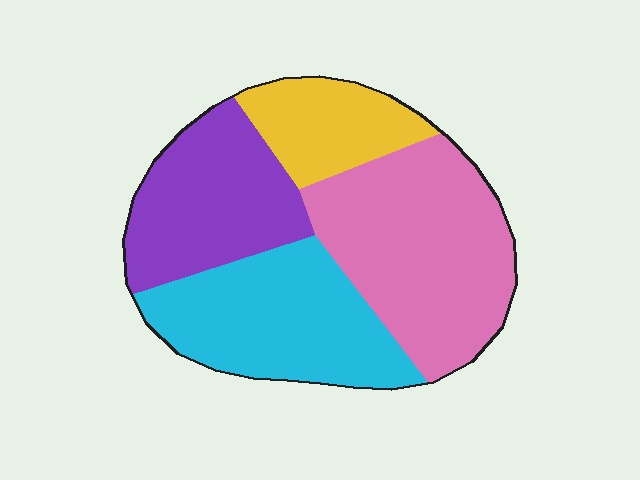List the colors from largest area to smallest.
From largest to smallest: pink, cyan, purple, yellow.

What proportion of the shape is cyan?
Cyan covers 28% of the shape.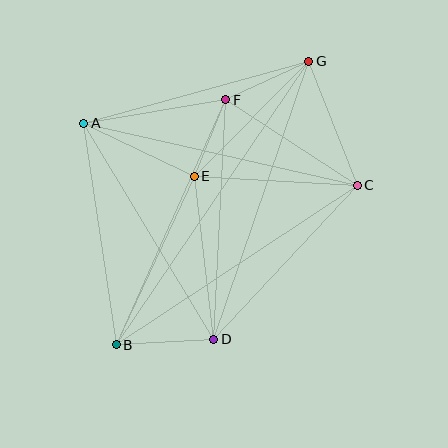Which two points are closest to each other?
Points E and F are closest to each other.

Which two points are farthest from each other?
Points B and G are farthest from each other.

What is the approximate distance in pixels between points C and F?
The distance between C and F is approximately 157 pixels.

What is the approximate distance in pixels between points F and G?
The distance between F and G is approximately 92 pixels.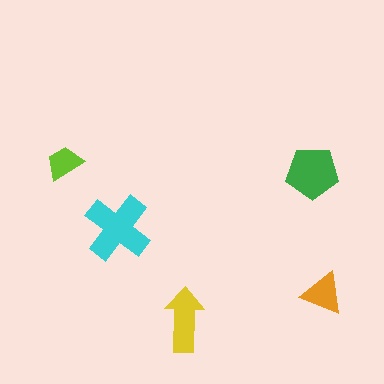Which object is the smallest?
The lime trapezoid.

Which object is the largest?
The cyan cross.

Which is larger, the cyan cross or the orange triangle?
The cyan cross.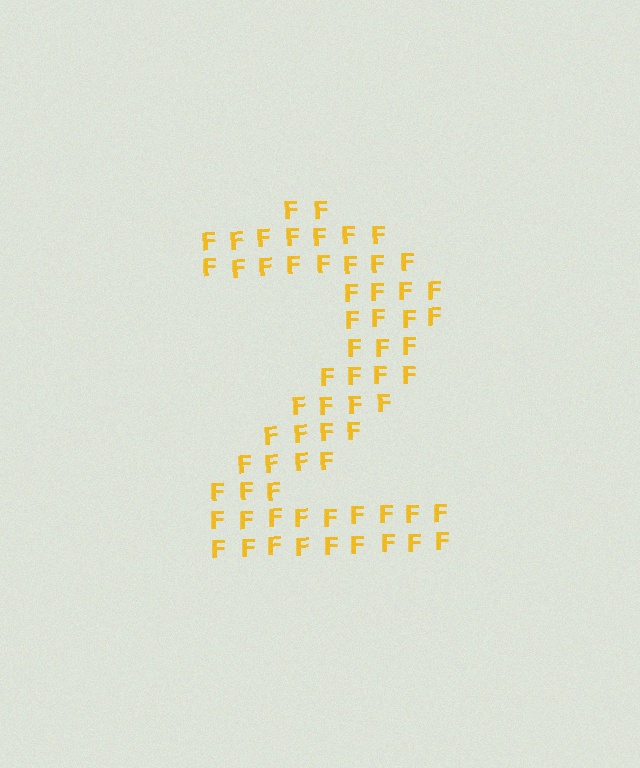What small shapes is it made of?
It is made of small letter F's.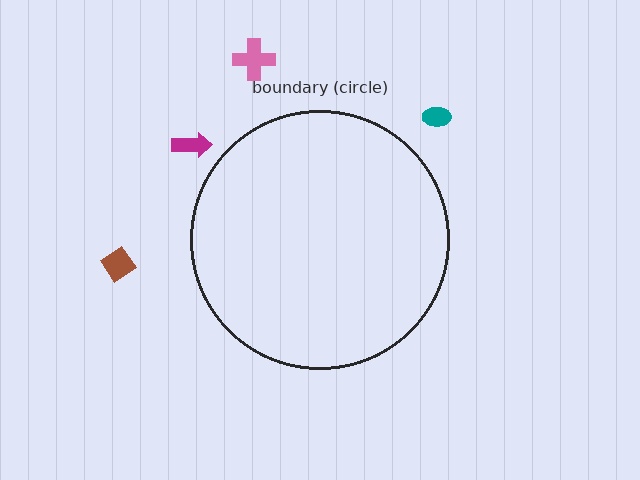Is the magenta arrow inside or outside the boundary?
Outside.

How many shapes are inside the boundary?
0 inside, 4 outside.